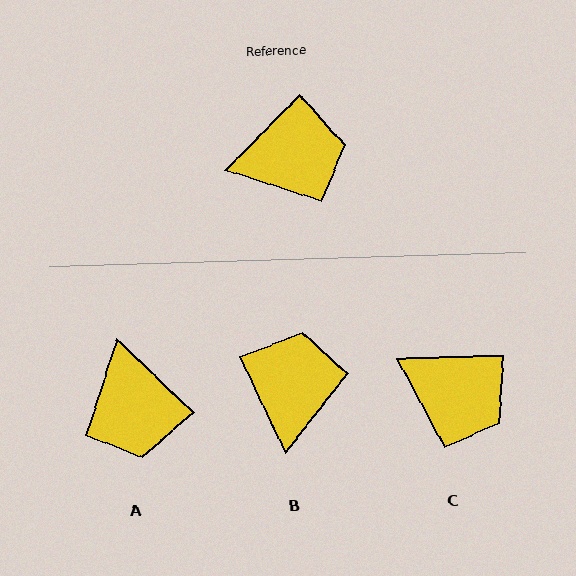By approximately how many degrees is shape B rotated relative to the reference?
Approximately 70 degrees counter-clockwise.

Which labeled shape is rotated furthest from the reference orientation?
A, about 89 degrees away.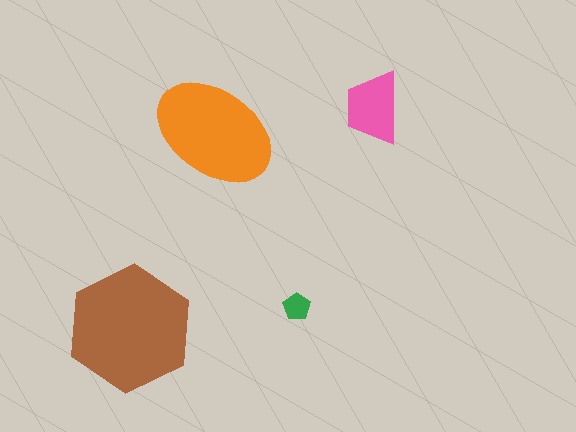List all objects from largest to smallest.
The brown hexagon, the orange ellipse, the pink trapezoid, the green pentagon.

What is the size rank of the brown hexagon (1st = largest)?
1st.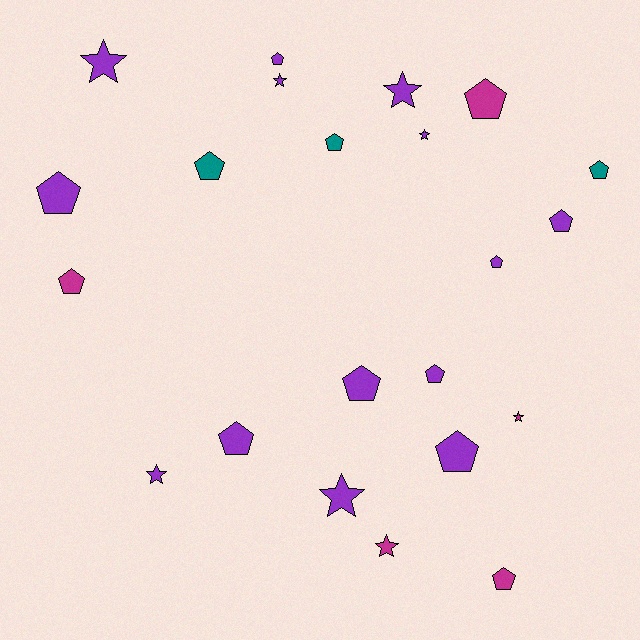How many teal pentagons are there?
There are 3 teal pentagons.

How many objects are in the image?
There are 22 objects.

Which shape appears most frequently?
Pentagon, with 14 objects.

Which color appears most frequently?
Purple, with 14 objects.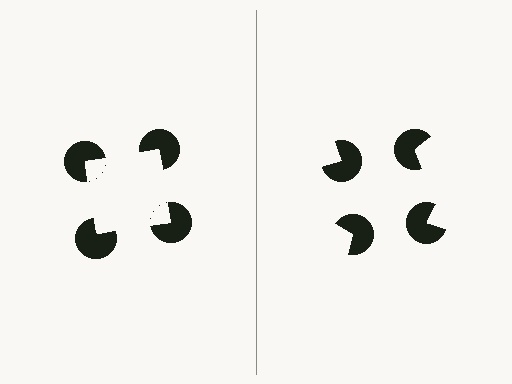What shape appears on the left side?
An illusory square.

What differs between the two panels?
The pac-man discs are positioned identically on both sides; only the wedge orientations differ. On the left they align to a square; on the right they are misaligned.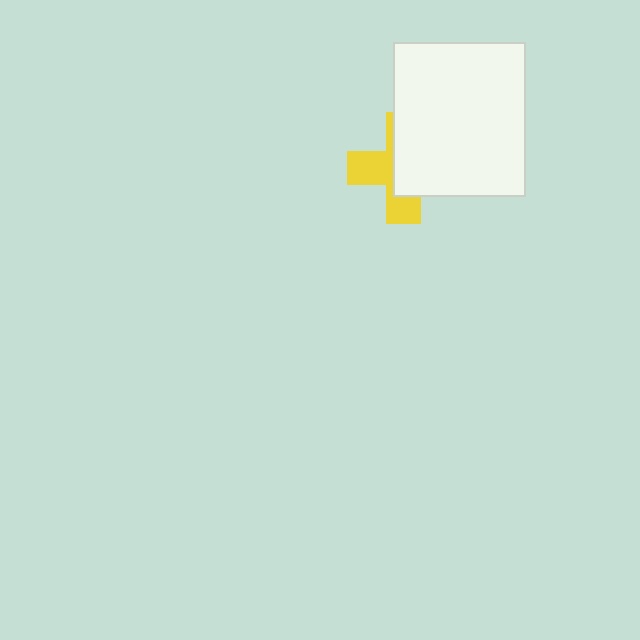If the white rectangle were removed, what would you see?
You would see the complete yellow cross.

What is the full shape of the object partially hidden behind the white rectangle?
The partially hidden object is a yellow cross.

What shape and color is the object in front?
The object in front is a white rectangle.